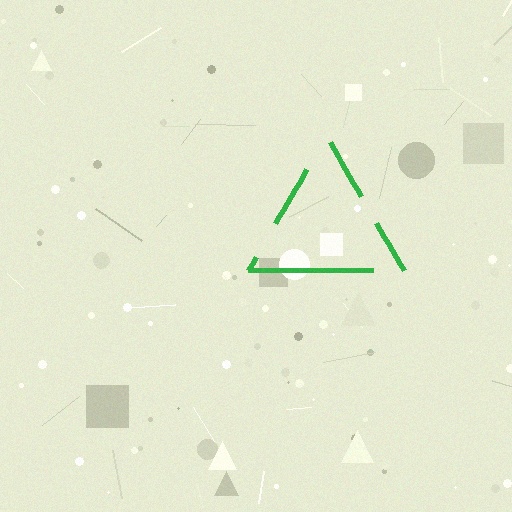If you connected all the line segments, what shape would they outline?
They would outline a triangle.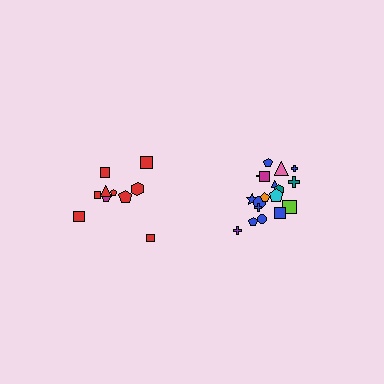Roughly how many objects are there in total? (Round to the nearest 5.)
Roughly 30 objects in total.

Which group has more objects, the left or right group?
The right group.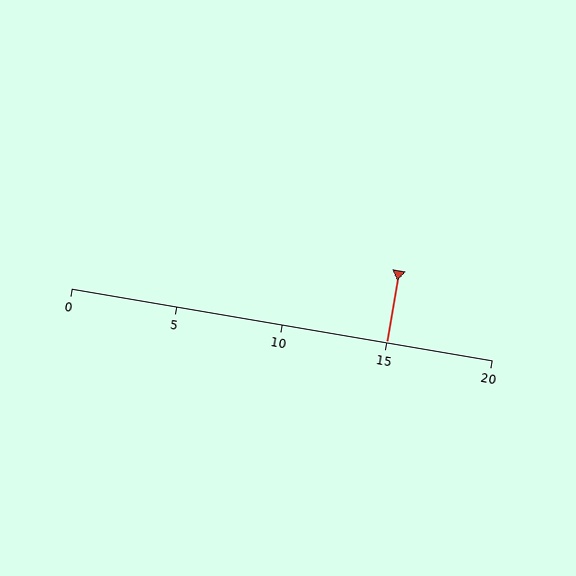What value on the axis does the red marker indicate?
The marker indicates approximately 15.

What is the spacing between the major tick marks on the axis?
The major ticks are spaced 5 apart.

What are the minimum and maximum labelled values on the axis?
The axis runs from 0 to 20.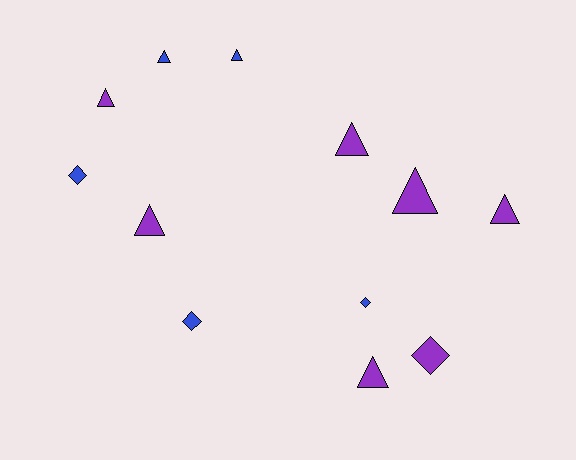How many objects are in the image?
There are 12 objects.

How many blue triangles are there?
There are 2 blue triangles.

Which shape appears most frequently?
Triangle, with 8 objects.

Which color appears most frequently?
Purple, with 7 objects.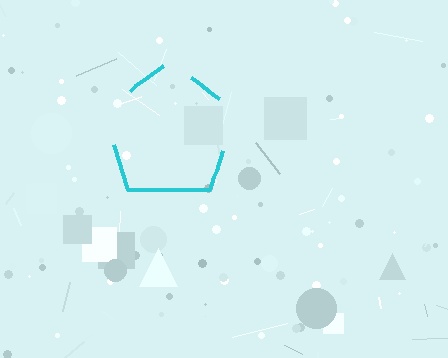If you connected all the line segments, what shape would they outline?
They would outline a pentagon.